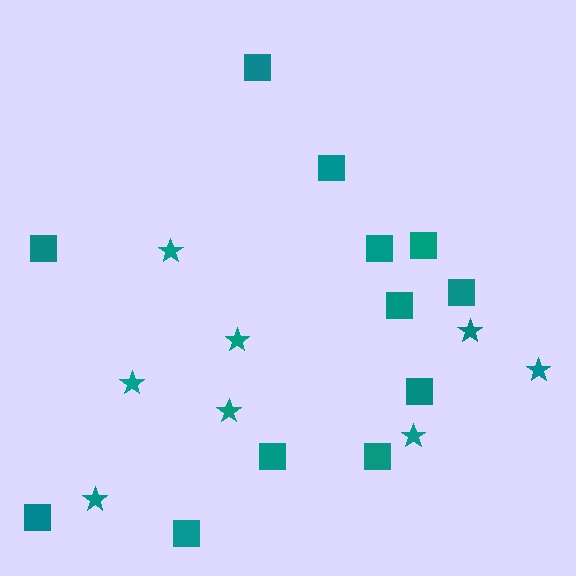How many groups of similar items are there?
There are 2 groups: one group of stars (8) and one group of squares (12).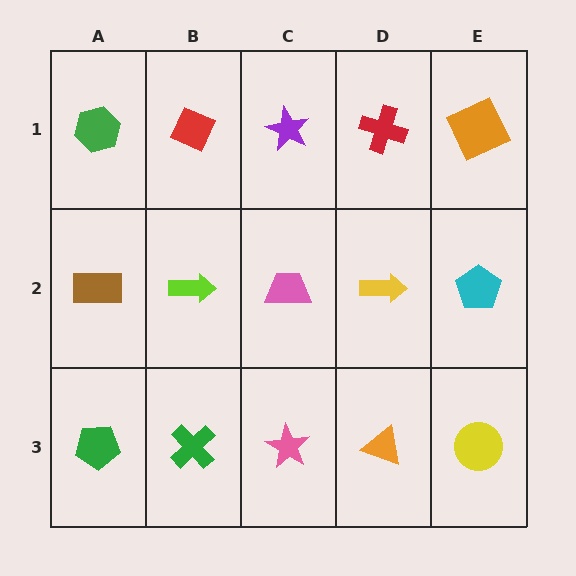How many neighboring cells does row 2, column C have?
4.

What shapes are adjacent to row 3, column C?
A pink trapezoid (row 2, column C), a green cross (row 3, column B), an orange triangle (row 3, column D).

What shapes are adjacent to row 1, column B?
A lime arrow (row 2, column B), a green hexagon (row 1, column A), a purple star (row 1, column C).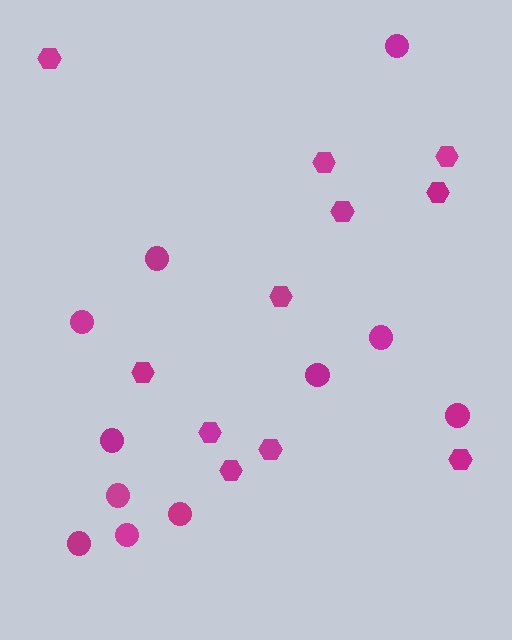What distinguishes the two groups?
There are 2 groups: one group of hexagons (11) and one group of circles (11).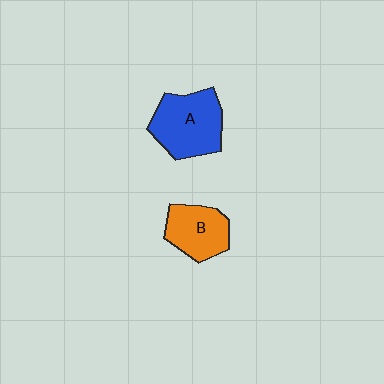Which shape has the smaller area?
Shape B (orange).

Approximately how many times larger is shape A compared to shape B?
Approximately 1.4 times.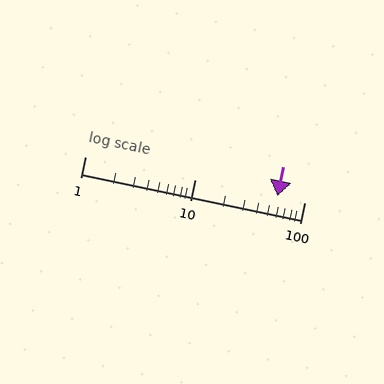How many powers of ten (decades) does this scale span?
The scale spans 2 decades, from 1 to 100.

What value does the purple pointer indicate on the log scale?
The pointer indicates approximately 57.